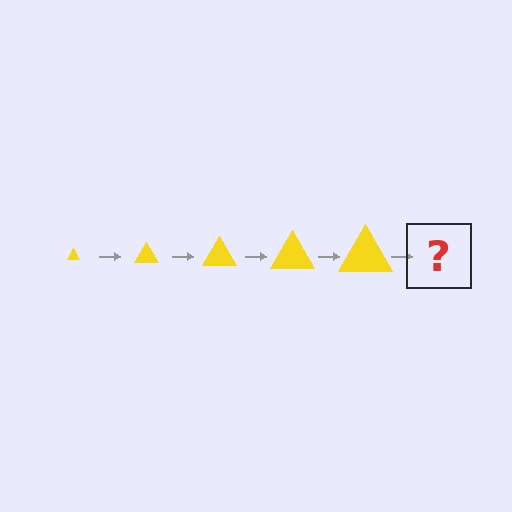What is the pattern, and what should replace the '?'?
The pattern is that the triangle gets progressively larger each step. The '?' should be a yellow triangle, larger than the previous one.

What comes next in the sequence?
The next element should be a yellow triangle, larger than the previous one.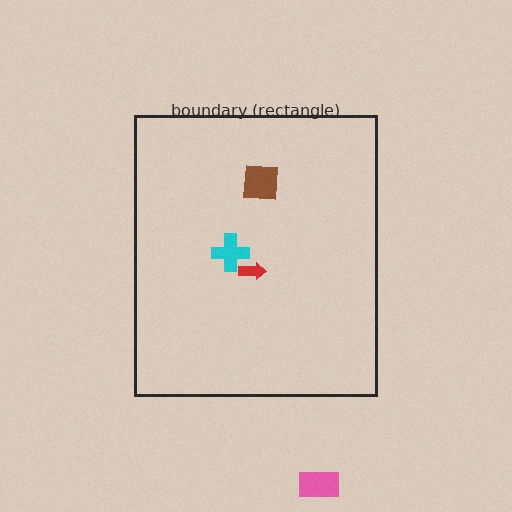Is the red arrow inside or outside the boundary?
Inside.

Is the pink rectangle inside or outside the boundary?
Outside.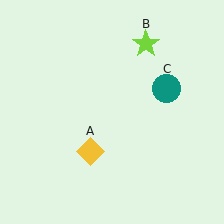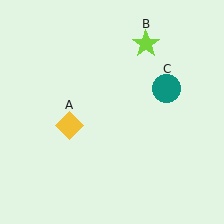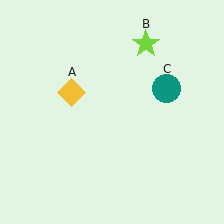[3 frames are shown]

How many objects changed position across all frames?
1 object changed position: yellow diamond (object A).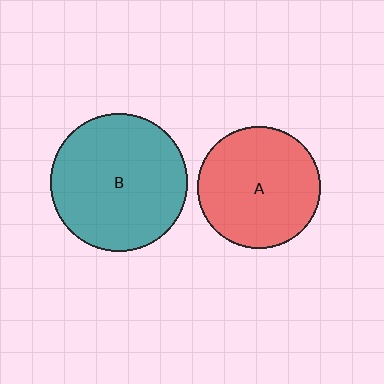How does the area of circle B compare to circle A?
Approximately 1.3 times.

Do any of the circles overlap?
No, none of the circles overlap.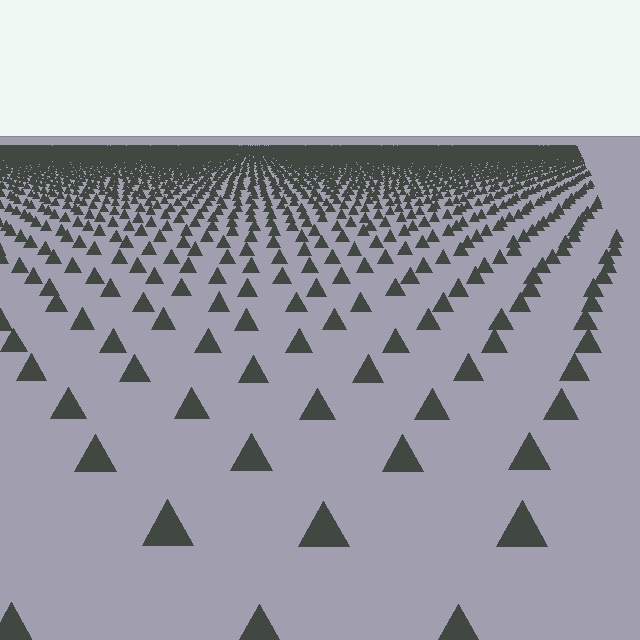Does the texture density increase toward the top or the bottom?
Density increases toward the top.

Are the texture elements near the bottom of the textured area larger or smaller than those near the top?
Larger. Near the bottom, elements are closer to the viewer and appear at a bigger on-screen size.